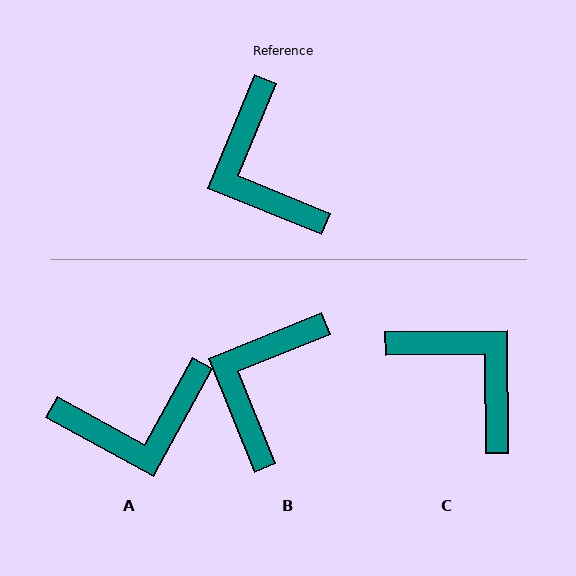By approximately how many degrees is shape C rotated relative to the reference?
Approximately 157 degrees clockwise.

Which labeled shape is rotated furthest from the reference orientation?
C, about 157 degrees away.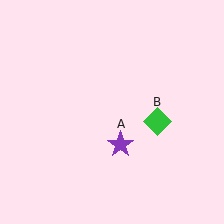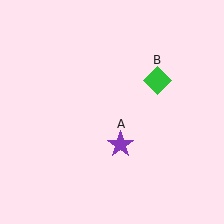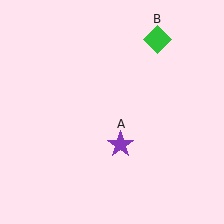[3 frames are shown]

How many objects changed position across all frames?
1 object changed position: green diamond (object B).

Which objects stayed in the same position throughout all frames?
Purple star (object A) remained stationary.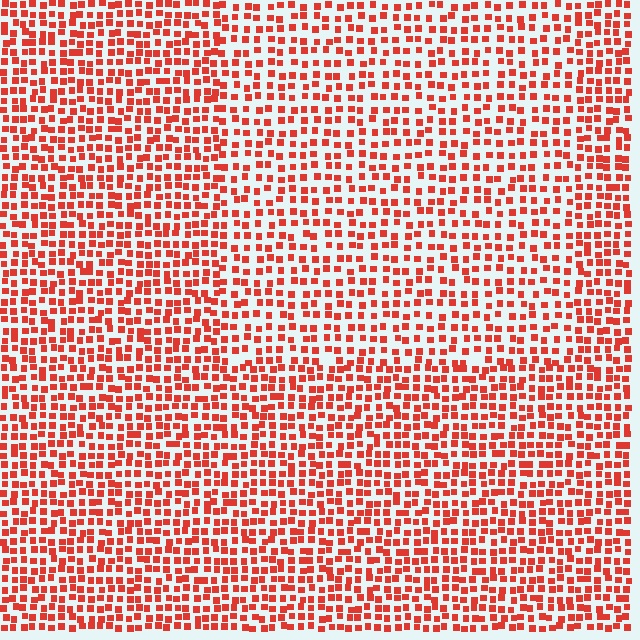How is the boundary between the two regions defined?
The boundary is defined by a change in element density (approximately 1.4x ratio). All elements are the same color, size, and shape.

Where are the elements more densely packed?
The elements are more densely packed outside the rectangle boundary.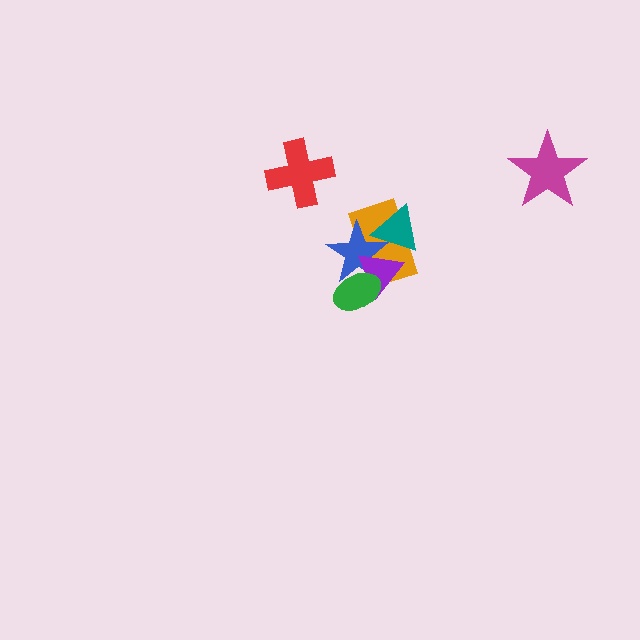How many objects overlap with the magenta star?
0 objects overlap with the magenta star.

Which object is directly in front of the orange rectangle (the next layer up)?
The blue star is directly in front of the orange rectangle.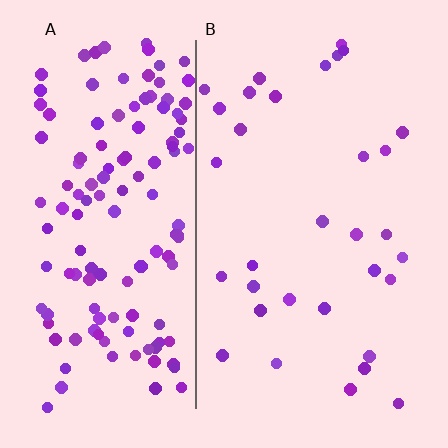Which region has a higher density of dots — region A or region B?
A (the left).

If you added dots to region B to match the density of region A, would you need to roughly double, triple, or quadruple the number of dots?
Approximately quadruple.